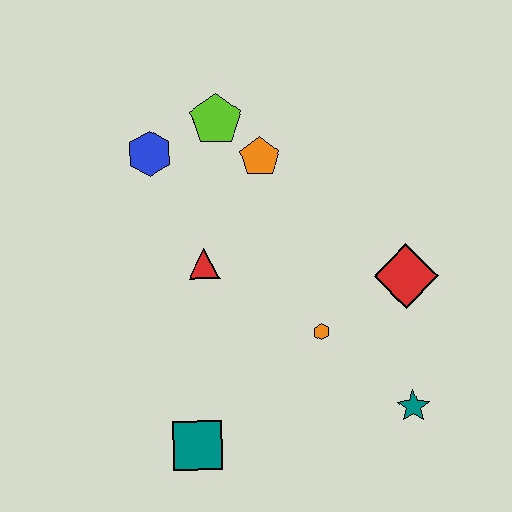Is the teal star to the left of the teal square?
No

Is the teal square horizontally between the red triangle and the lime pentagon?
No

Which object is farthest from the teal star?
The blue hexagon is farthest from the teal star.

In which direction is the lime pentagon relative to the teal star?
The lime pentagon is above the teal star.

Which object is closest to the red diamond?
The orange hexagon is closest to the red diamond.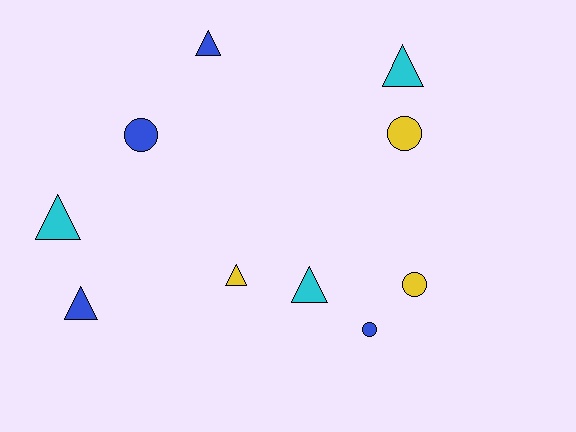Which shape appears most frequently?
Triangle, with 6 objects.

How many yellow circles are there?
There are 2 yellow circles.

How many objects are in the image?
There are 10 objects.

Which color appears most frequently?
Blue, with 4 objects.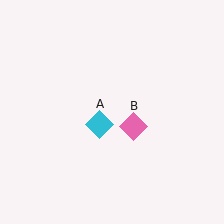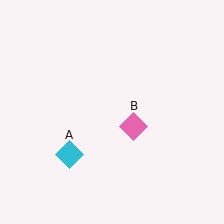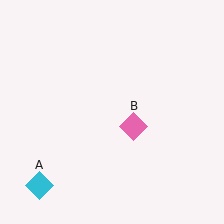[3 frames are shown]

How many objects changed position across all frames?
1 object changed position: cyan diamond (object A).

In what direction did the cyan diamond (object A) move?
The cyan diamond (object A) moved down and to the left.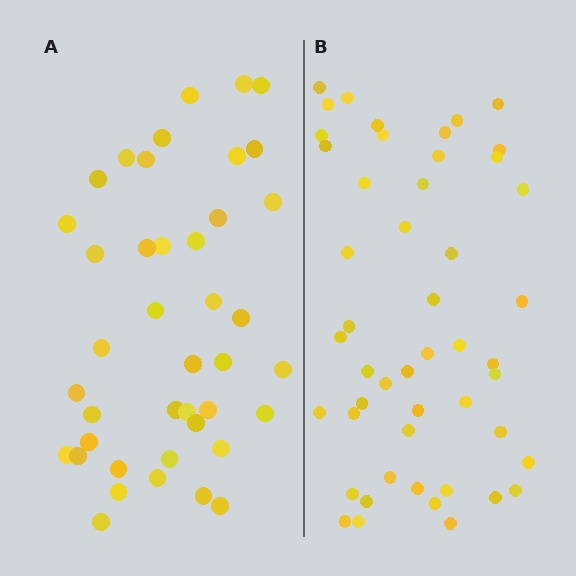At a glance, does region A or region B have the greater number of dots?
Region B (the right region) has more dots.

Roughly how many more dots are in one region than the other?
Region B has roughly 8 or so more dots than region A.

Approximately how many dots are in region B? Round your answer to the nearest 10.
About 50 dots. (The exact count is 49, which rounds to 50.)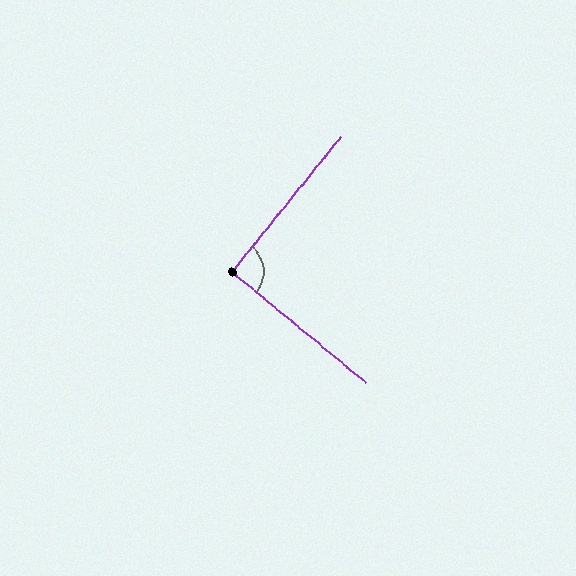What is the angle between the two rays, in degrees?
Approximately 91 degrees.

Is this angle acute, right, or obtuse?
It is approximately a right angle.